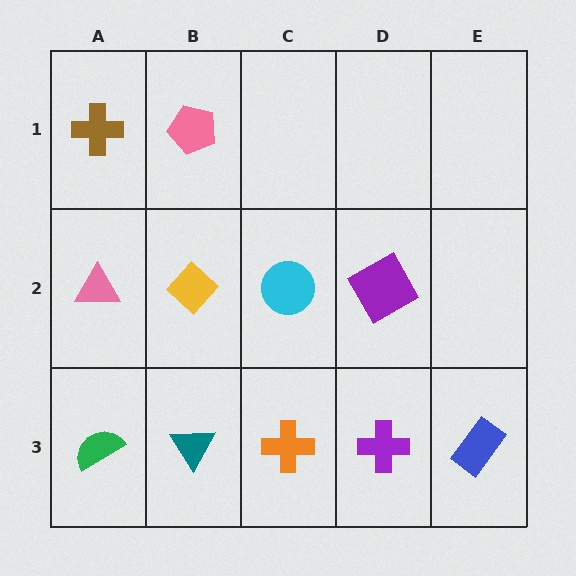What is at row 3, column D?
A purple cross.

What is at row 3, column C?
An orange cross.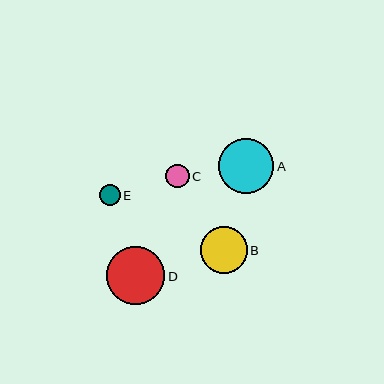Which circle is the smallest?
Circle E is the smallest with a size of approximately 21 pixels.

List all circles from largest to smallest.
From largest to smallest: D, A, B, C, E.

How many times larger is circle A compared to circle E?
Circle A is approximately 2.6 times the size of circle E.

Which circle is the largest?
Circle D is the largest with a size of approximately 58 pixels.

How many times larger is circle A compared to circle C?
Circle A is approximately 2.3 times the size of circle C.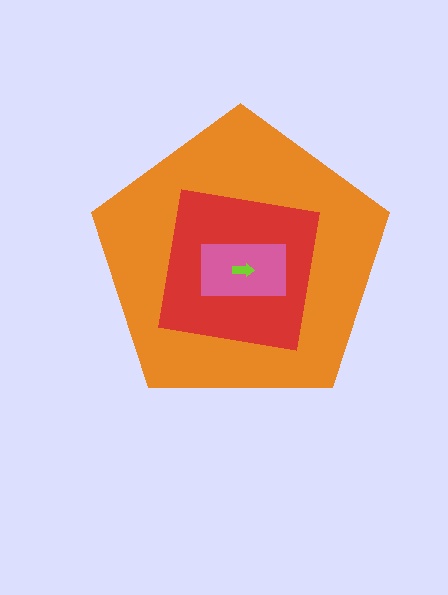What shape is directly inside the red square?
The pink rectangle.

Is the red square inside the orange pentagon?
Yes.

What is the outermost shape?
The orange pentagon.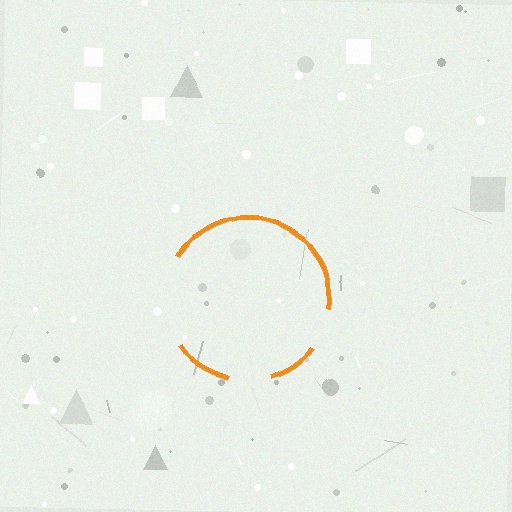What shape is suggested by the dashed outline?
The dashed outline suggests a circle.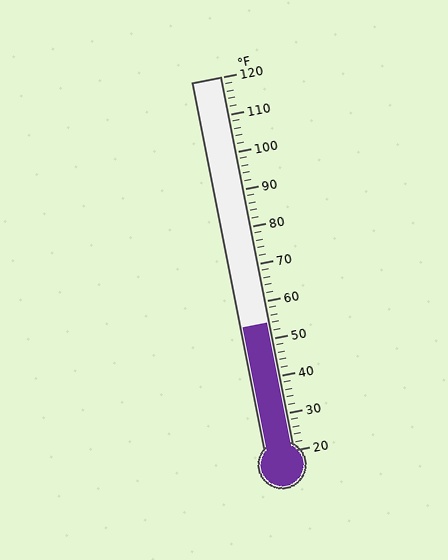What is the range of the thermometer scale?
The thermometer scale ranges from 20°F to 120°F.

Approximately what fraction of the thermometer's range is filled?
The thermometer is filled to approximately 35% of its range.